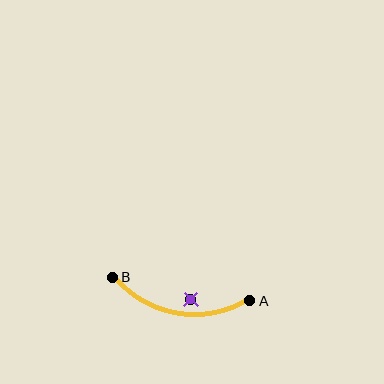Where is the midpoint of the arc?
The arc midpoint is the point on the curve farthest from the straight line joining A and B. It sits below that line.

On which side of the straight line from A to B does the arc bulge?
The arc bulges below the straight line connecting A and B.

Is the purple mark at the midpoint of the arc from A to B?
No — the purple mark does not lie on the arc at all. It sits slightly inside the curve.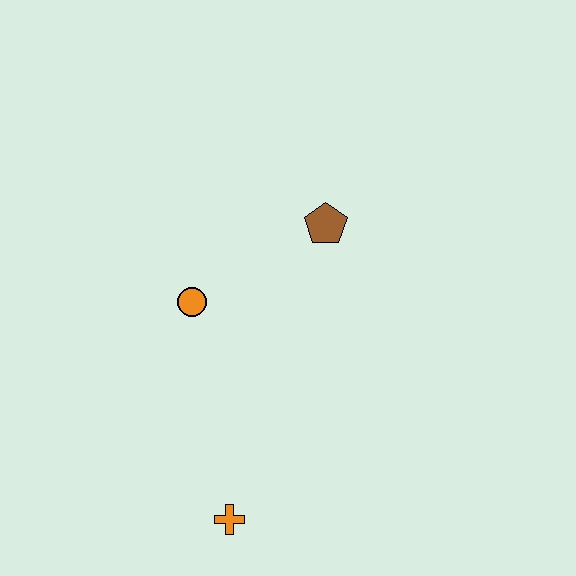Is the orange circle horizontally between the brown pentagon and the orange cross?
No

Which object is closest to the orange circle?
The brown pentagon is closest to the orange circle.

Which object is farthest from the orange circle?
The orange cross is farthest from the orange circle.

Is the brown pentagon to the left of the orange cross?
No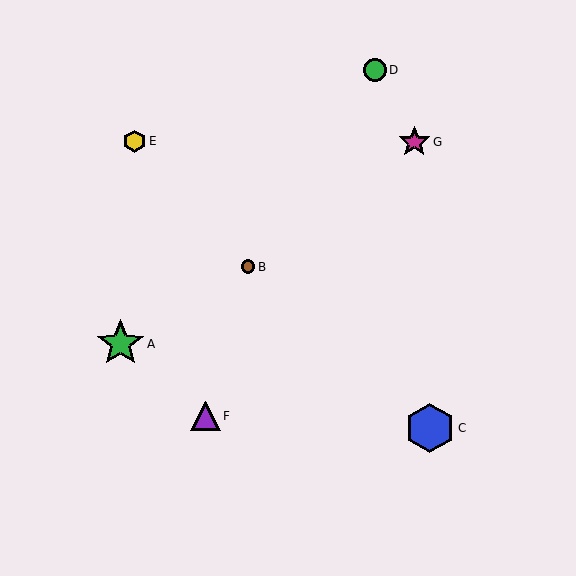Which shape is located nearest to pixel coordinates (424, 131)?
The magenta star (labeled G) at (414, 142) is nearest to that location.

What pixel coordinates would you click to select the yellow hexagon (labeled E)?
Click at (134, 141) to select the yellow hexagon E.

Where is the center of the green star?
The center of the green star is at (120, 344).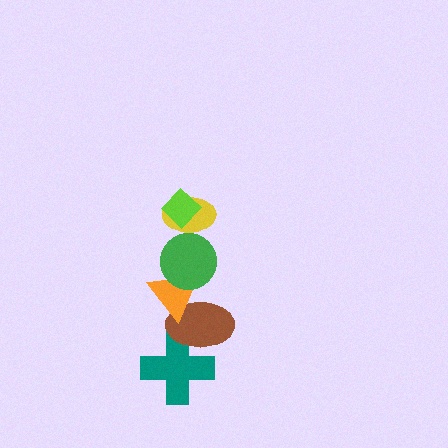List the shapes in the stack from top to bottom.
From top to bottom: the lime diamond, the yellow ellipse, the green circle, the orange triangle, the brown ellipse, the teal cross.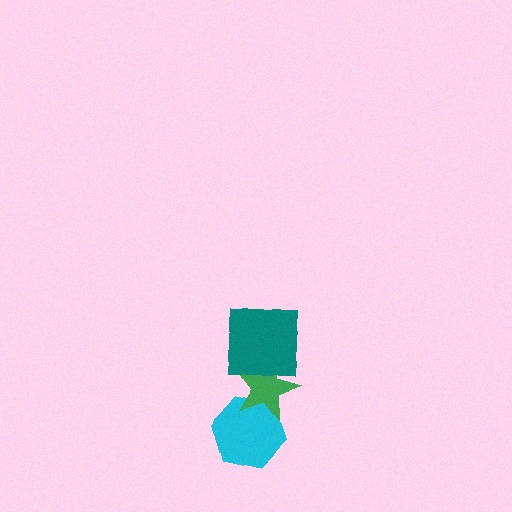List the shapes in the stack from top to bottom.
From top to bottom: the teal square, the green star, the cyan hexagon.